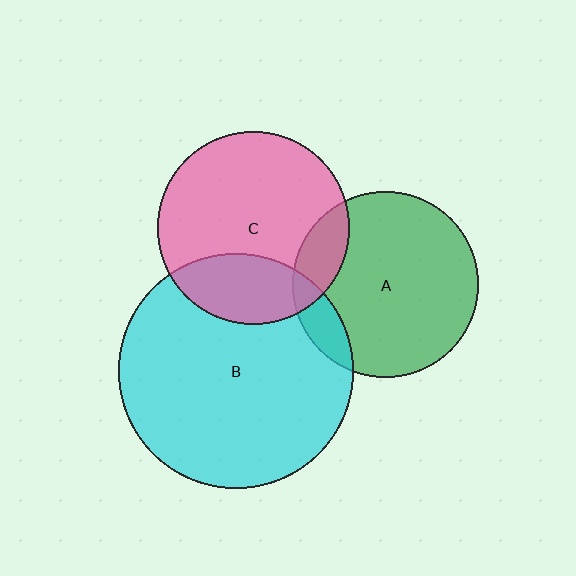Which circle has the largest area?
Circle B (cyan).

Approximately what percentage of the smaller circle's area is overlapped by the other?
Approximately 15%.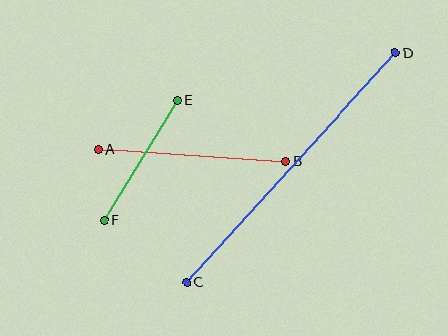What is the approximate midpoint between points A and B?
The midpoint is at approximately (192, 155) pixels.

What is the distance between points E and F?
The distance is approximately 140 pixels.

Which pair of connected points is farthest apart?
Points C and D are farthest apart.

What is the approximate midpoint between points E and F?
The midpoint is at approximately (141, 160) pixels.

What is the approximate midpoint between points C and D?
The midpoint is at approximately (291, 168) pixels.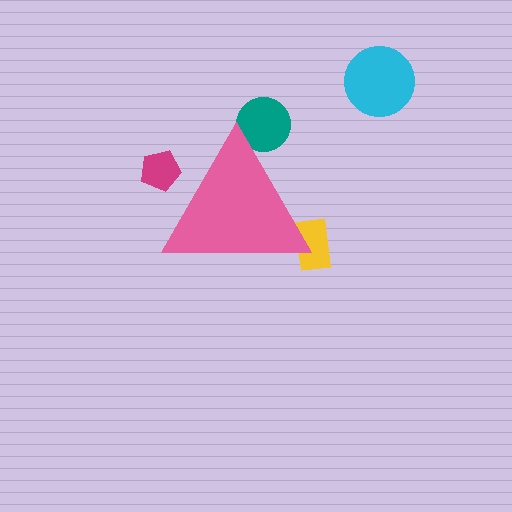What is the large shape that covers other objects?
A pink triangle.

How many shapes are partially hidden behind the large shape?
3 shapes are partially hidden.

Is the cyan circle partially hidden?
No, the cyan circle is fully visible.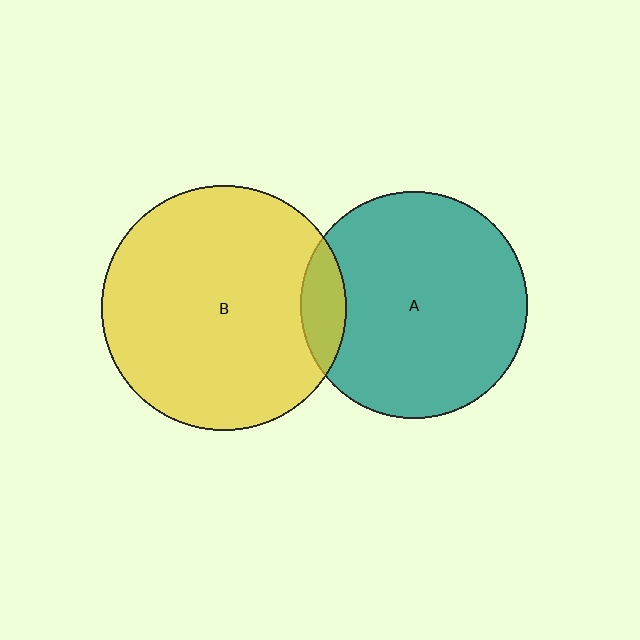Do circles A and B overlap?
Yes.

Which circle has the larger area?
Circle B (yellow).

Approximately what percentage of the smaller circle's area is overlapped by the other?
Approximately 10%.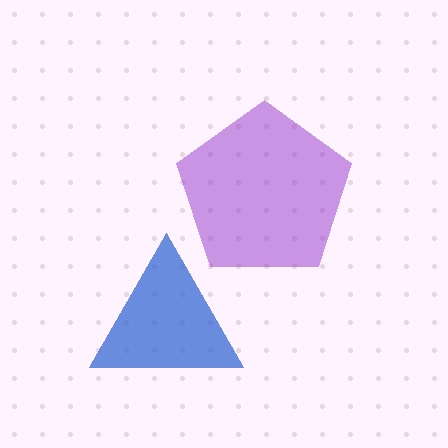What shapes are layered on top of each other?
The layered shapes are: a blue triangle, a purple pentagon.